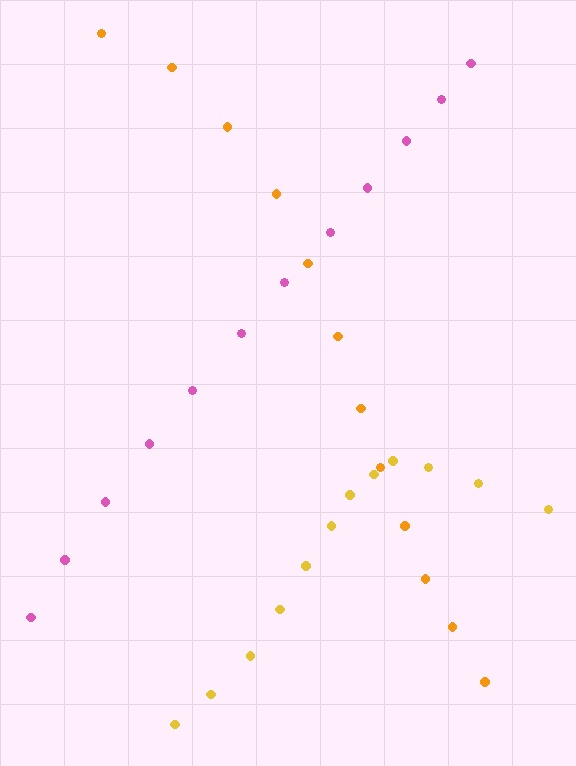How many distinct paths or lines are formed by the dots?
There are 3 distinct paths.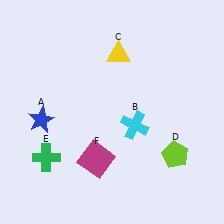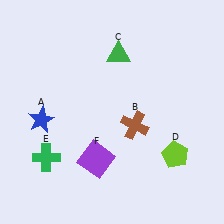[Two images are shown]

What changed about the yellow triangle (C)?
In Image 1, C is yellow. In Image 2, it changed to green.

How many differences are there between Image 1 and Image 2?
There are 3 differences between the two images.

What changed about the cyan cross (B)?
In Image 1, B is cyan. In Image 2, it changed to brown.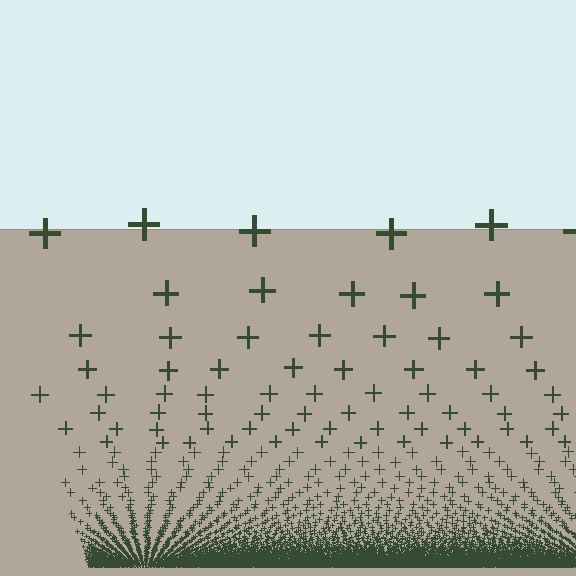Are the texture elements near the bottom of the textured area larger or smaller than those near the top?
Smaller. The gradient is inverted — elements near the bottom are smaller and denser.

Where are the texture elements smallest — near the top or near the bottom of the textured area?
Near the bottom.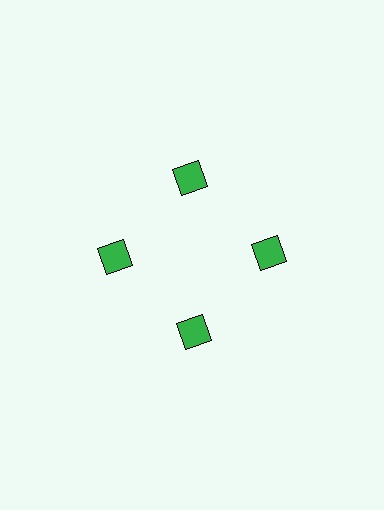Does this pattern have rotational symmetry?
Yes, this pattern has 4-fold rotational symmetry. It looks the same after rotating 90 degrees around the center.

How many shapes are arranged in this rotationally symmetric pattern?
There are 4 shapes, arranged in 4 groups of 1.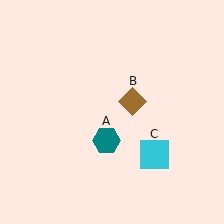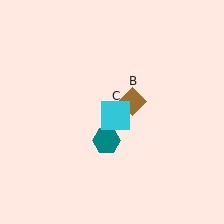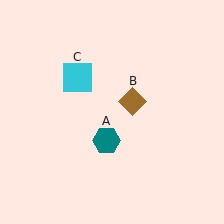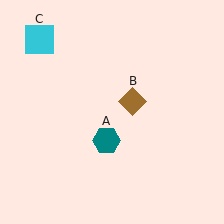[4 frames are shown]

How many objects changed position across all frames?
1 object changed position: cyan square (object C).